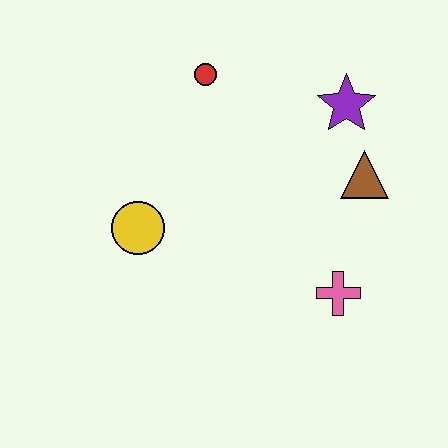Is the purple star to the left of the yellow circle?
No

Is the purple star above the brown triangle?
Yes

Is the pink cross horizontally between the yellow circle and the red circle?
No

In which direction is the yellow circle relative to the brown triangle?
The yellow circle is to the left of the brown triangle.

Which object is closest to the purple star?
The brown triangle is closest to the purple star.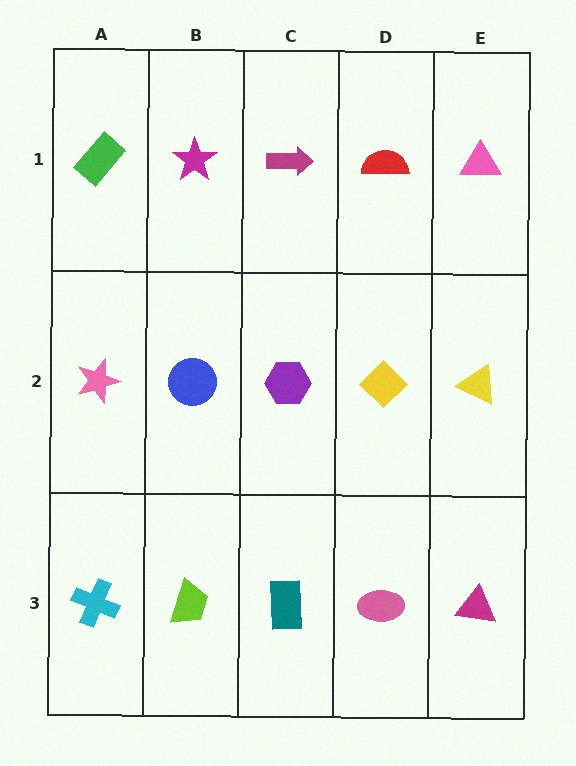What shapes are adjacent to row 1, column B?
A blue circle (row 2, column B), a green rectangle (row 1, column A), a magenta arrow (row 1, column C).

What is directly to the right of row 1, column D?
A pink triangle.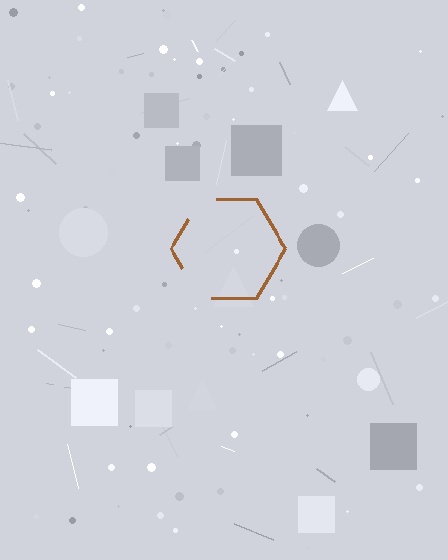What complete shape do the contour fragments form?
The contour fragments form a hexagon.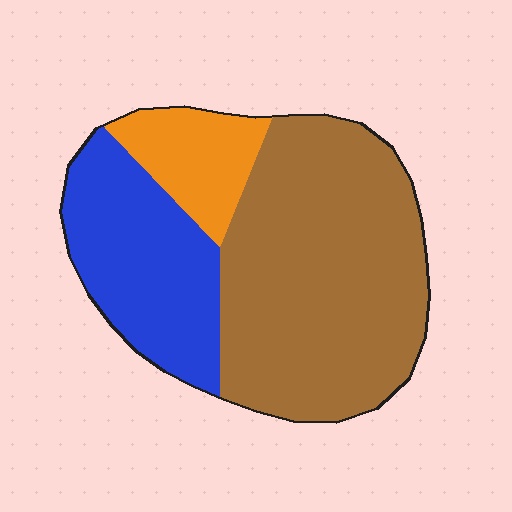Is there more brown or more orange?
Brown.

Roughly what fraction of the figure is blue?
Blue takes up between a sixth and a third of the figure.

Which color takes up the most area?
Brown, at roughly 60%.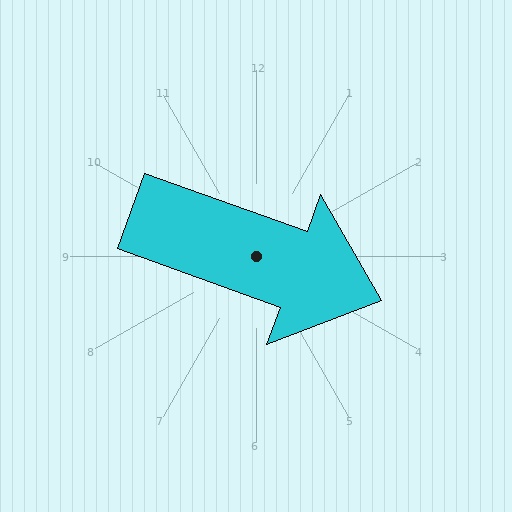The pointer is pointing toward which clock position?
Roughly 4 o'clock.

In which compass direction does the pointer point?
East.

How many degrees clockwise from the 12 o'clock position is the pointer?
Approximately 110 degrees.